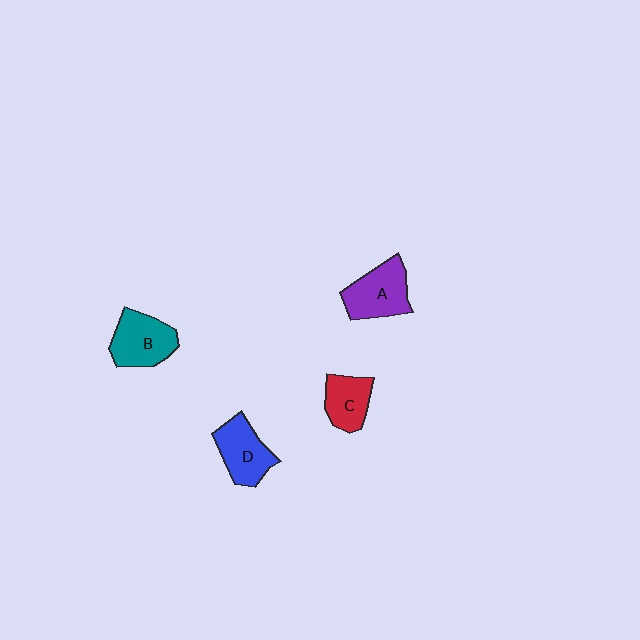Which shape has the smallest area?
Shape C (red).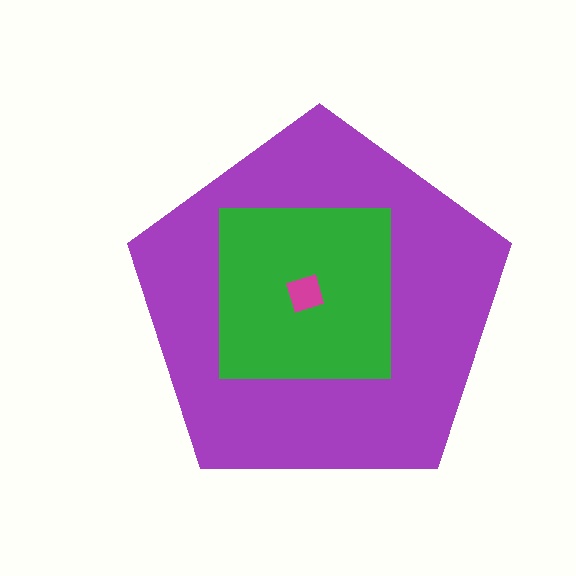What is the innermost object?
The magenta diamond.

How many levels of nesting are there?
3.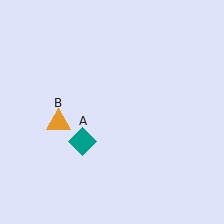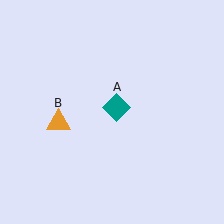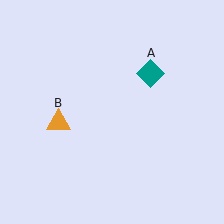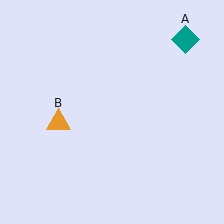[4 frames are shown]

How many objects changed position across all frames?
1 object changed position: teal diamond (object A).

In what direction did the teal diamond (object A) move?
The teal diamond (object A) moved up and to the right.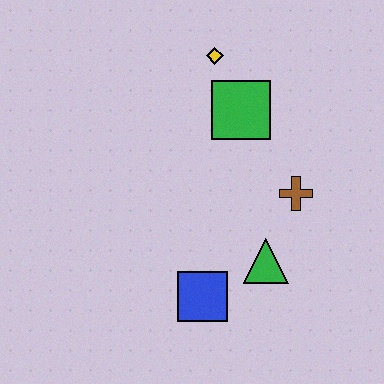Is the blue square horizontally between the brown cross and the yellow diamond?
No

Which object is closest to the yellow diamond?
The green square is closest to the yellow diamond.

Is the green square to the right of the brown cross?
No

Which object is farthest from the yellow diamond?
The blue square is farthest from the yellow diamond.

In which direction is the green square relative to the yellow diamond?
The green square is below the yellow diamond.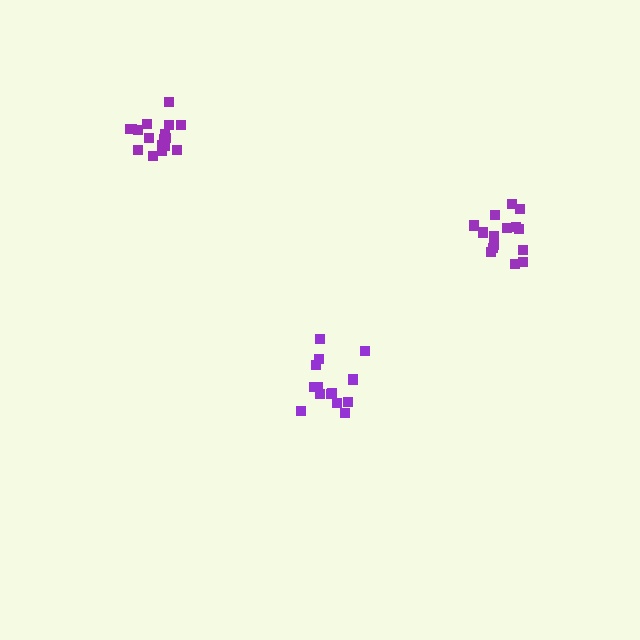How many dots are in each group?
Group 1: 14 dots, Group 2: 15 dots, Group 3: 17 dots (46 total).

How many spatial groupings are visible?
There are 3 spatial groupings.